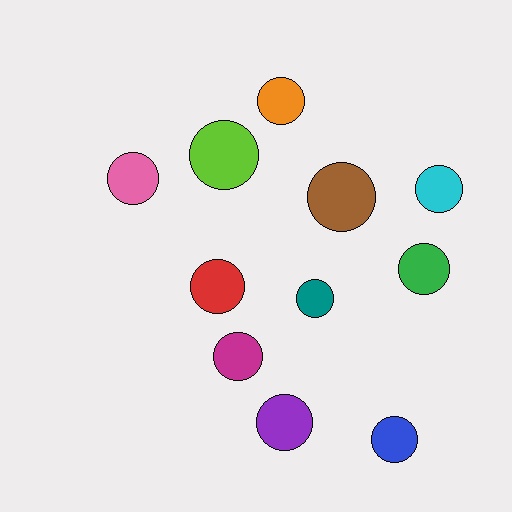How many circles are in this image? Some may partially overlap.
There are 11 circles.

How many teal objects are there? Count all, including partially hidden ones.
There is 1 teal object.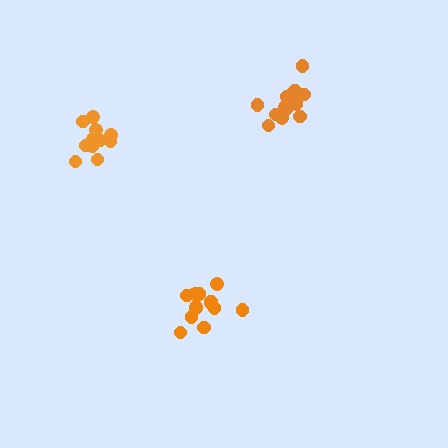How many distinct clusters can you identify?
There are 3 distinct clusters.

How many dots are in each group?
Group 1: 12 dots, Group 2: 14 dots, Group 3: 14 dots (40 total).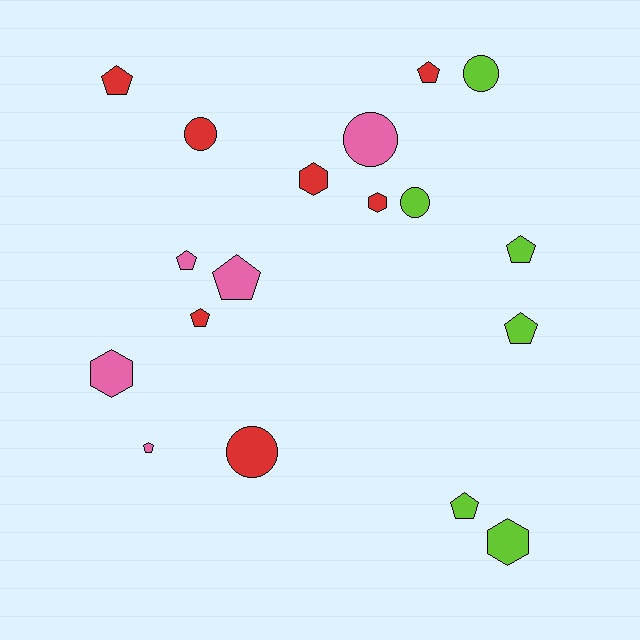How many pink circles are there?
There is 1 pink circle.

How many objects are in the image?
There are 18 objects.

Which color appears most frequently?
Red, with 7 objects.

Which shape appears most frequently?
Pentagon, with 9 objects.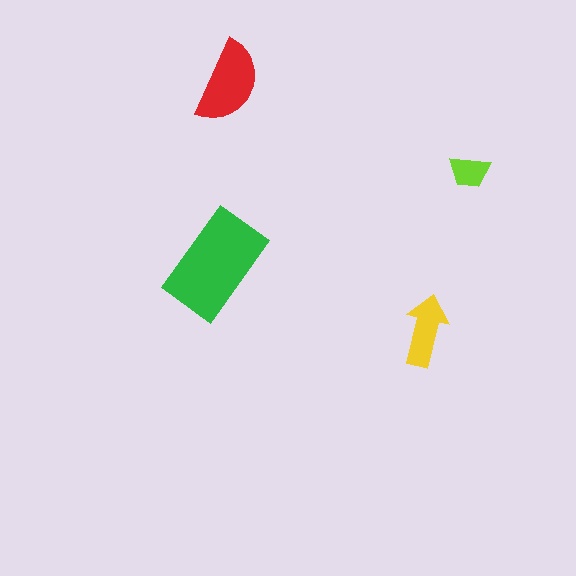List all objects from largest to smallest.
The green rectangle, the red semicircle, the yellow arrow, the lime trapezoid.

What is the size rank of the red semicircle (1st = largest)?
2nd.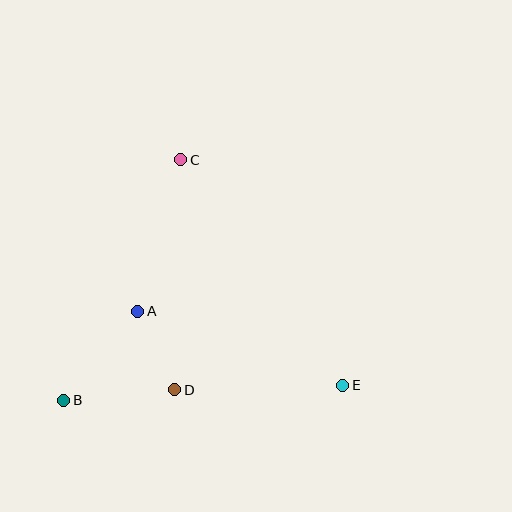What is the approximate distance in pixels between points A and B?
The distance between A and B is approximately 116 pixels.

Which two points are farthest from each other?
Points B and E are farthest from each other.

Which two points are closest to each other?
Points A and D are closest to each other.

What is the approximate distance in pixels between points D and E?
The distance between D and E is approximately 168 pixels.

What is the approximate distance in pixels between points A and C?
The distance between A and C is approximately 158 pixels.